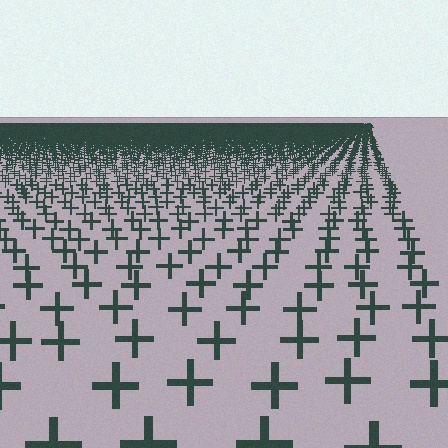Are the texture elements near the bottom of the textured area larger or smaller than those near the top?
Larger. Near the bottom, elements are closer to the viewer and appear at a bigger on-screen size.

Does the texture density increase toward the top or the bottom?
Density increases toward the top.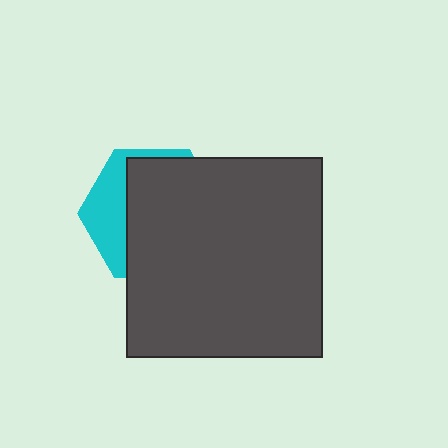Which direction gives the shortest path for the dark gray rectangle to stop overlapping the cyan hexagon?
Moving right gives the shortest separation.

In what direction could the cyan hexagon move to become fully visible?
The cyan hexagon could move left. That would shift it out from behind the dark gray rectangle entirely.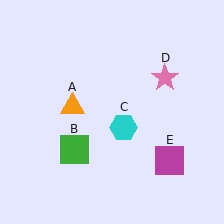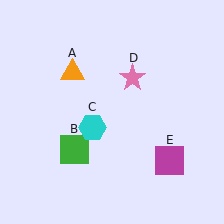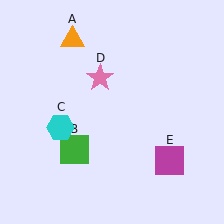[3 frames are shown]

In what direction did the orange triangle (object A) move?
The orange triangle (object A) moved up.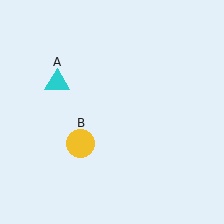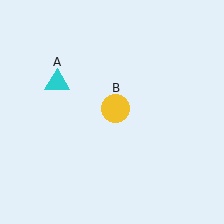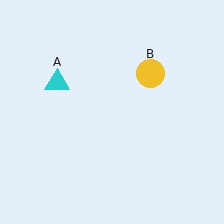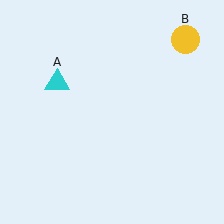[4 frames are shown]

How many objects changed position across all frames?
1 object changed position: yellow circle (object B).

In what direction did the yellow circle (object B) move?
The yellow circle (object B) moved up and to the right.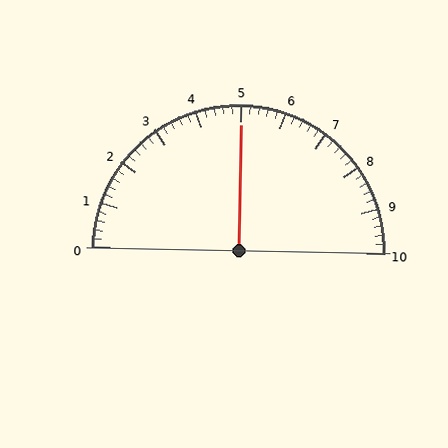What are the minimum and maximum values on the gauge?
The gauge ranges from 0 to 10.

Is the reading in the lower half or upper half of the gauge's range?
The reading is in the upper half of the range (0 to 10).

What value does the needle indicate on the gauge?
The needle indicates approximately 5.0.